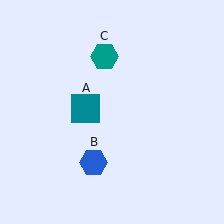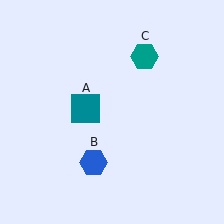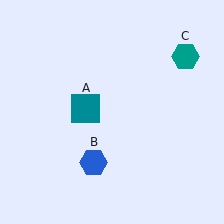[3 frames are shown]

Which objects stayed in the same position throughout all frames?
Teal square (object A) and blue hexagon (object B) remained stationary.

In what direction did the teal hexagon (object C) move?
The teal hexagon (object C) moved right.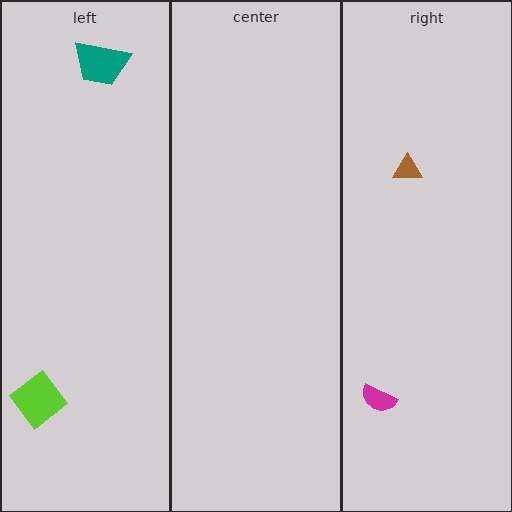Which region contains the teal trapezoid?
The left region.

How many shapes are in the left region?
2.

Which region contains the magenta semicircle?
The right region.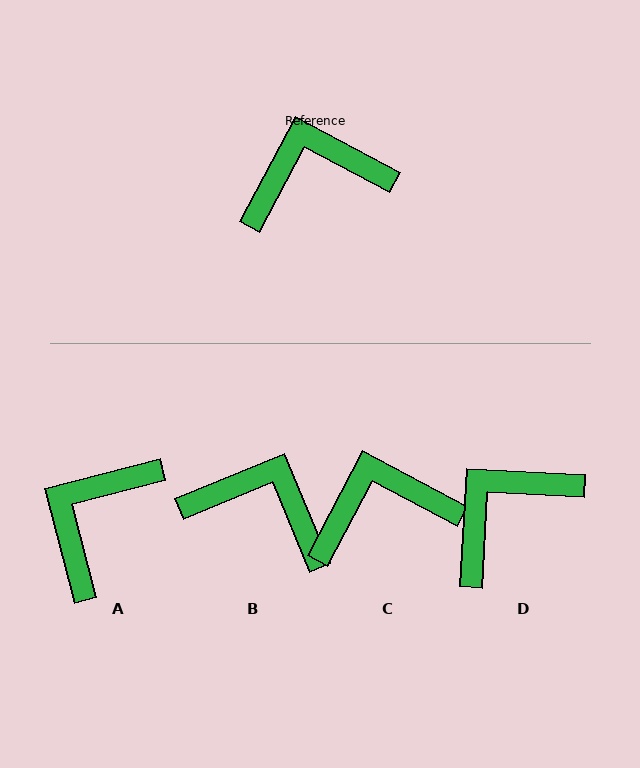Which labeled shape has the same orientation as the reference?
C.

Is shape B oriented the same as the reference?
No, it is off by about 40 degrees.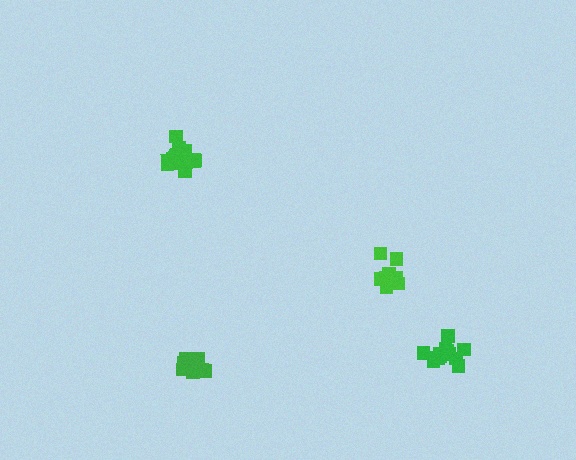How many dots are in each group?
Group 1: 10 dots, Group 2: 11 dots, Group 3: 16 dots, Group 4: 13 dots (50 total).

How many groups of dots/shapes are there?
There are 4 groups.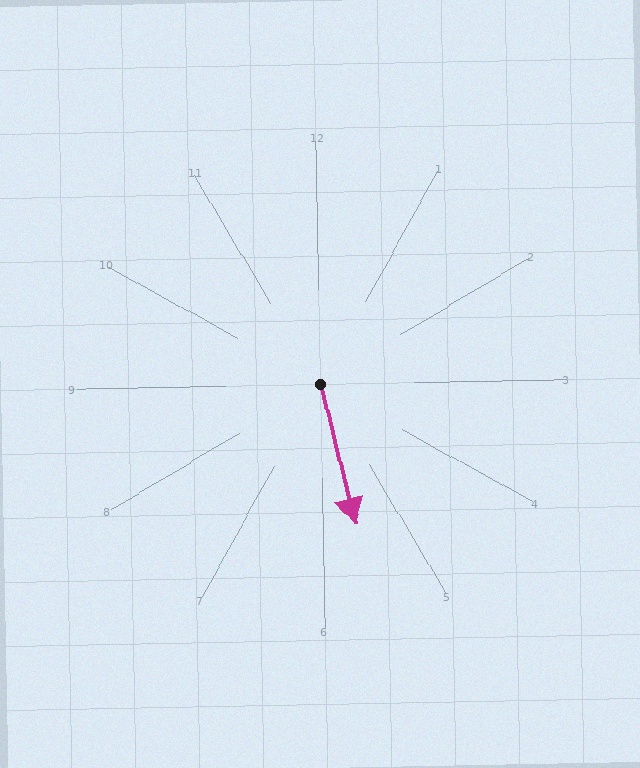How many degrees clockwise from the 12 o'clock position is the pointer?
Approximately 167 degrees.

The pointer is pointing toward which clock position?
Roughly 6 o'clock.